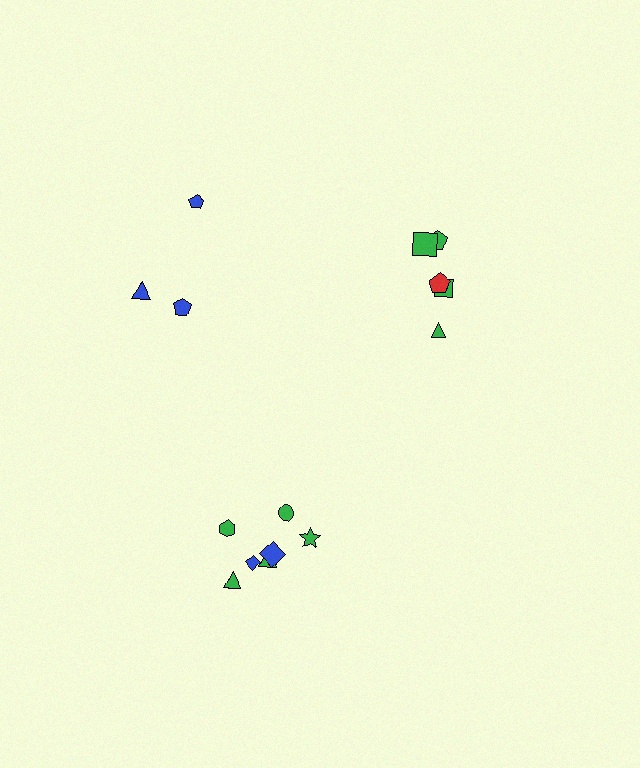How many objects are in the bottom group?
There are 7 objects.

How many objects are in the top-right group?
There are 5 objects.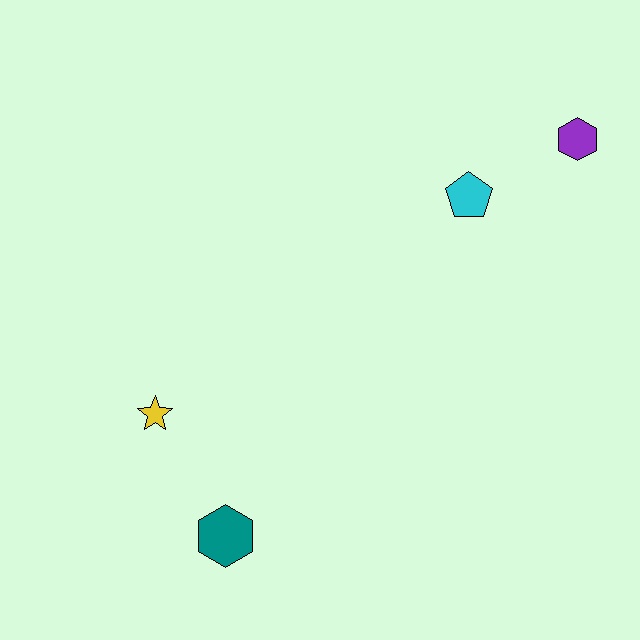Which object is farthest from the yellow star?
The purple hexagon is farthest from the yellow star.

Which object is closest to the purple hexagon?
The cyan pentagon is closest to the purple hexagon.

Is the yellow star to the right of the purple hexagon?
No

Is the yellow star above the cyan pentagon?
No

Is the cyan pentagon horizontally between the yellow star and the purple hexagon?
Yes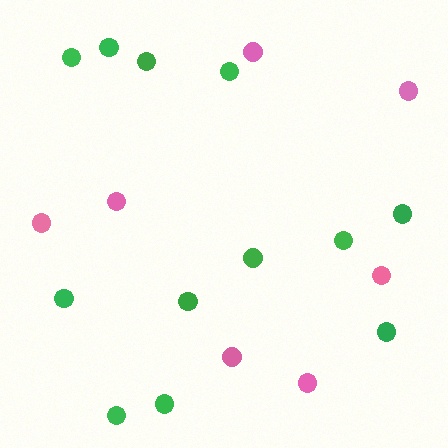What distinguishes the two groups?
There are 2 groups: one group of pink circles (7) and one group of green circles (12).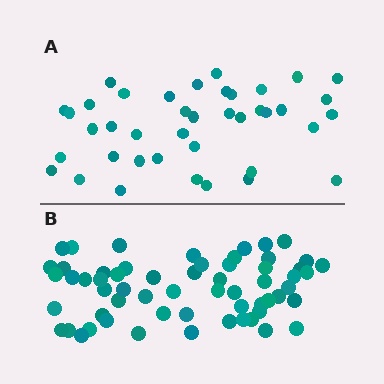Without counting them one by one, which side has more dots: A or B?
Region B (the bottom region) has more dots.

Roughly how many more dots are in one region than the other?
Region B has approximately 20 more dots than region A.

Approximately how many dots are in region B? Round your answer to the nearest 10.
About 60 dots.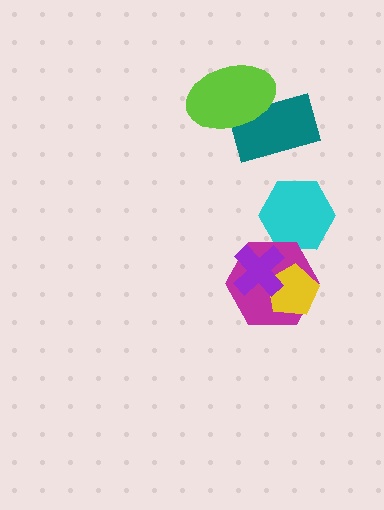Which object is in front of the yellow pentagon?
The purple cross is in front of the yellow pentagon.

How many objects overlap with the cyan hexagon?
1 object overlaps with the cyan hexagon.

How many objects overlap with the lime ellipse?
1 object overlaps with the lime ellipse.